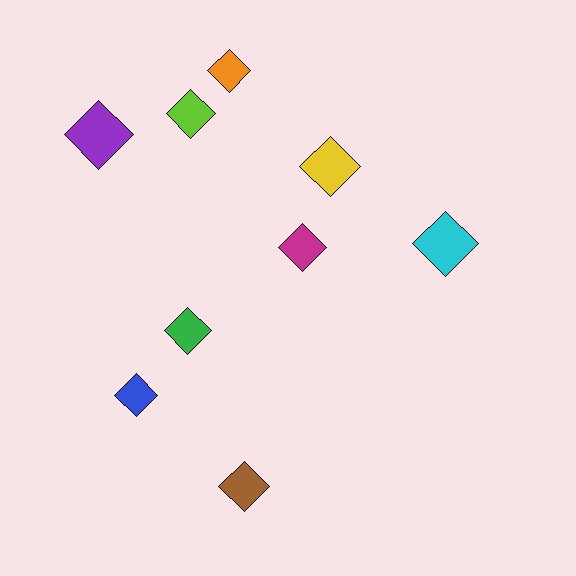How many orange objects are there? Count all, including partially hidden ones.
There is 1 orange object.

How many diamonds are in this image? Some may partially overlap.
There are 9 diamonds.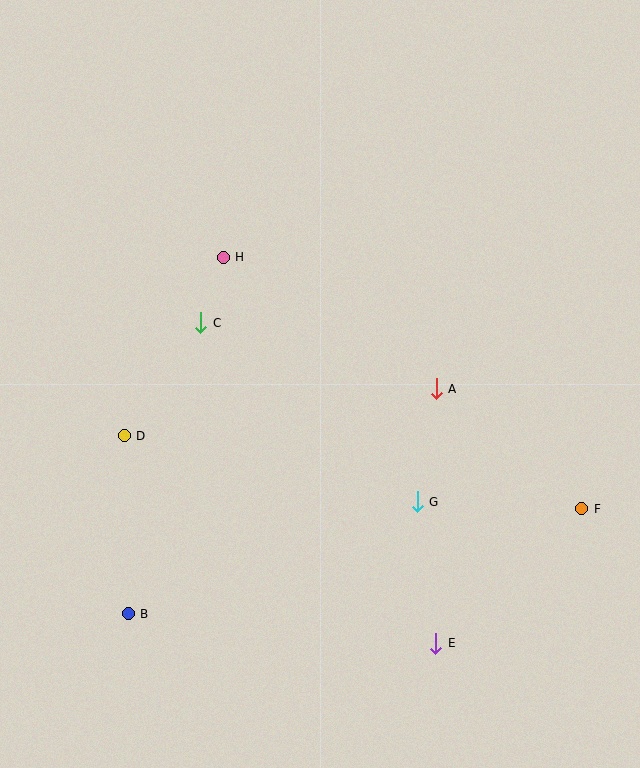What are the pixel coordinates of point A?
Point A is at (436, 389).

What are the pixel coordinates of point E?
Point E is at (436, 643).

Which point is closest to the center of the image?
Point A at (436, 389) is closest to the center.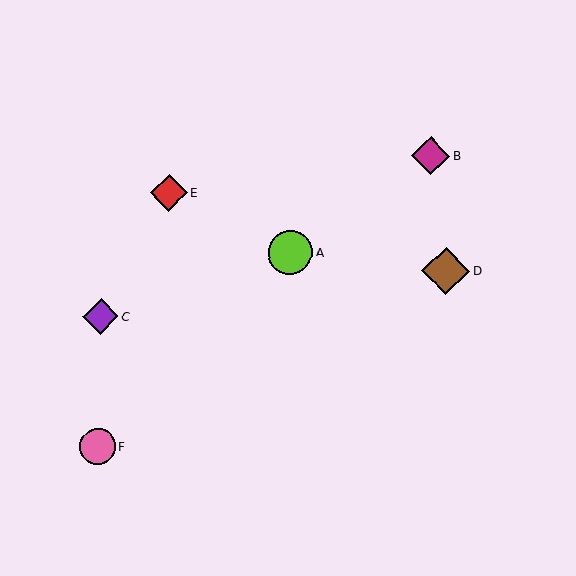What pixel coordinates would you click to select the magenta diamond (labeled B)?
Click at (431, 156) to select the magenta diamond B.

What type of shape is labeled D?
Shape D is a brown diamond.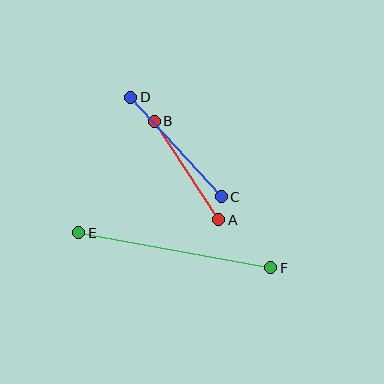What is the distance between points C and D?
The distance is approximately 134 pixels.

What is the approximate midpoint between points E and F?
The midpoint is at approximately (175, 250) pixels.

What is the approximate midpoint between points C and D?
The midpoint is at approximately (176, 147) pixels.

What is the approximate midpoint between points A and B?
The midpoint is at approximately (186, 170) pixels.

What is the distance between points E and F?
The distance is approximately 195 pixels.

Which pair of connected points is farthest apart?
Points E and F are farthest apart.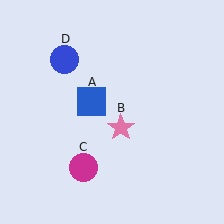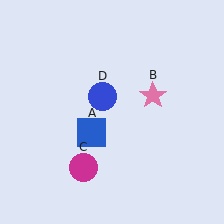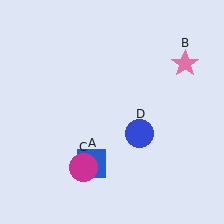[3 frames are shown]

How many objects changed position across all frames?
3 objects changed position: blue square (object A), pink star (object B), blue circle (object D).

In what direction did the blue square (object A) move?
The blue square (object A) moved down.